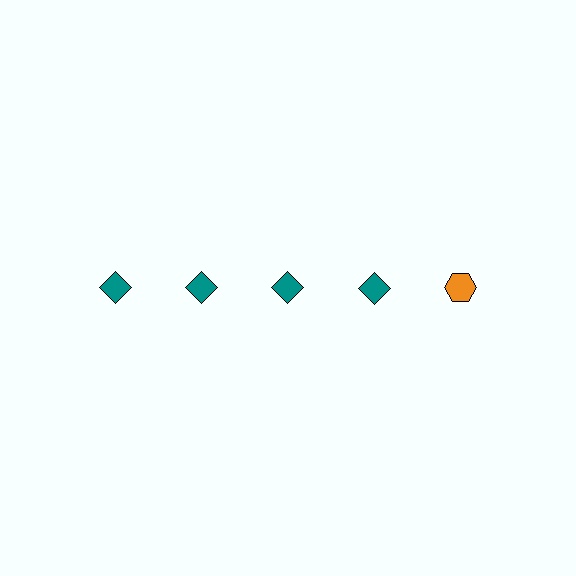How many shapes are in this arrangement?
There are 5 shapes arranged in a grid pattern.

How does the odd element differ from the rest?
It differs in both color (orange instead of teal) and shape (hexagon instead of diamond).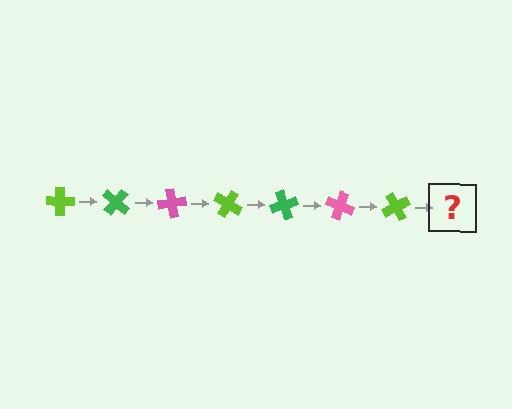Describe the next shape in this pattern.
It should be a green cross, rotated 280 degrees from the start.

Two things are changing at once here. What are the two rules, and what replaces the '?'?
The two rules are that it rotates 40 degrees each step and the color cycles through lime, green, and pink. The '?' should be a green cross, rotated 280 degrees from the start.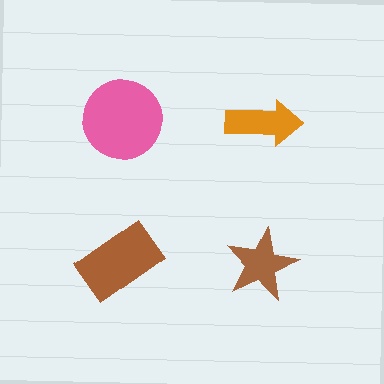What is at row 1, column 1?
A pink circle.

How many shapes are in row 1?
2 shapes.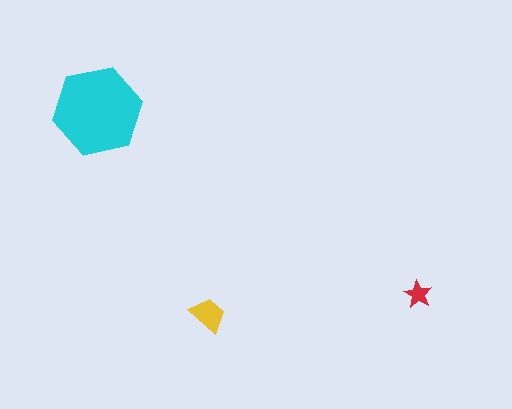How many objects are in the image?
There are 3 objects in the image.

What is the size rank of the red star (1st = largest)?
3rd.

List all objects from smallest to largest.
The red star, the yellow trapezoid, the cyan hexagon.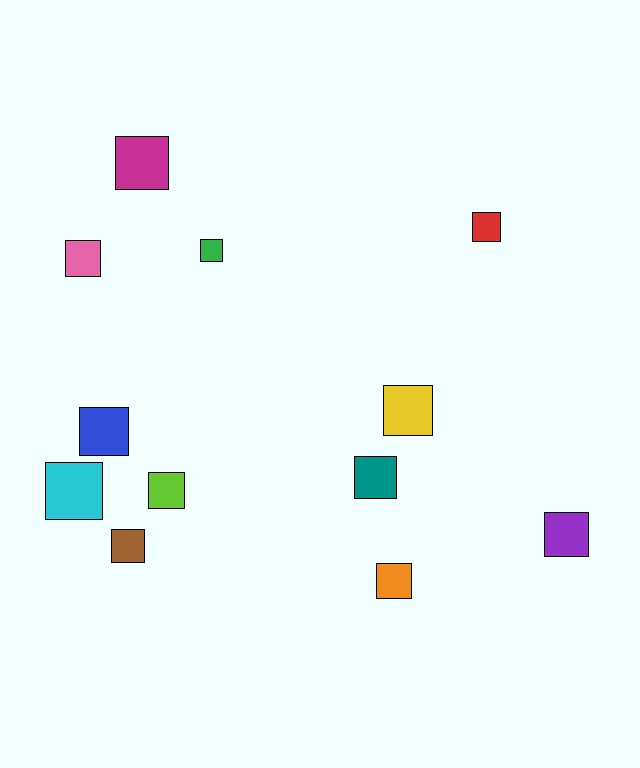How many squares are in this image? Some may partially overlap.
There are 12 squares.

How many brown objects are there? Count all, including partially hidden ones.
There is 1 brown object.